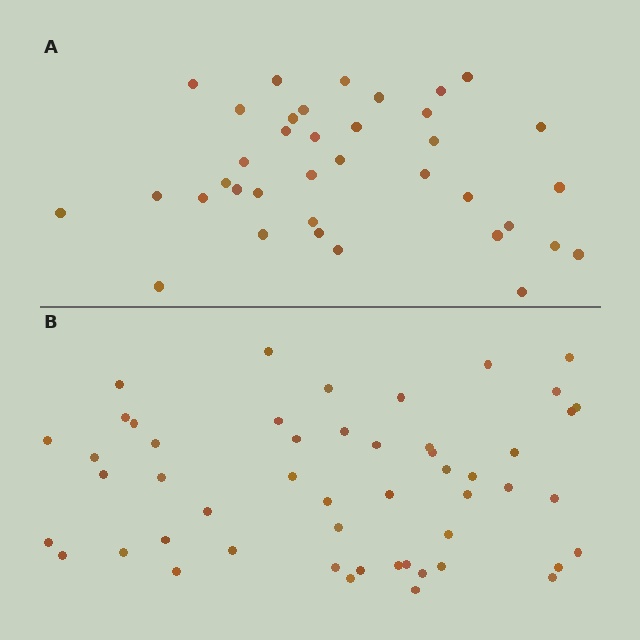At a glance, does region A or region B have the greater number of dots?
Region B (the bottom region) has more dots.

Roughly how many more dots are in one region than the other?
Region B has approximately 15 more dots than region A.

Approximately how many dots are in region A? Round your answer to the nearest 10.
About 40 dots. (The exact count is 37, which rounds to 40.)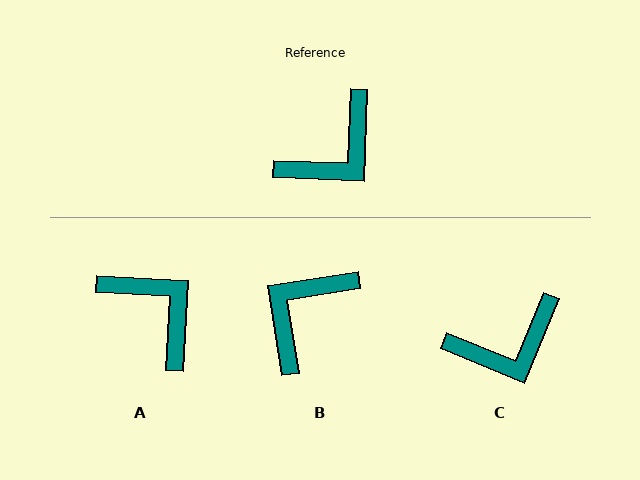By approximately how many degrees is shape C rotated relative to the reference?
Approximately 20 degrees clockwise.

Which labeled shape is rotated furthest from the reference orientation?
B, about 169 degrees away.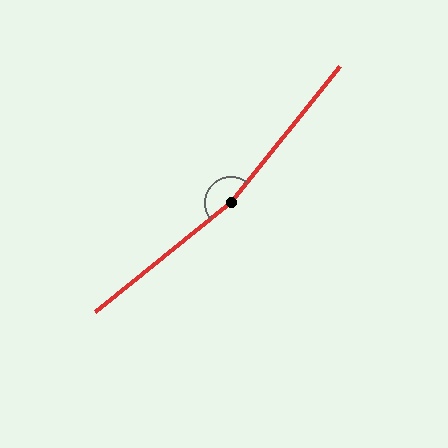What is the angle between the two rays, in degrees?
Approximately 168 degrees.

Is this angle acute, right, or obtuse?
It is obtuse.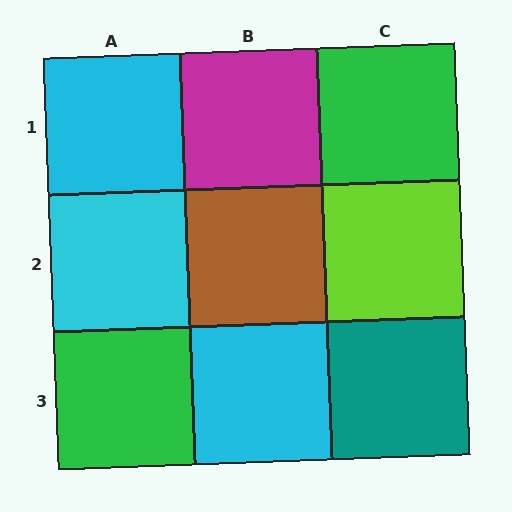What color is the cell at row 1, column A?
Cyan.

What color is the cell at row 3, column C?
Teal.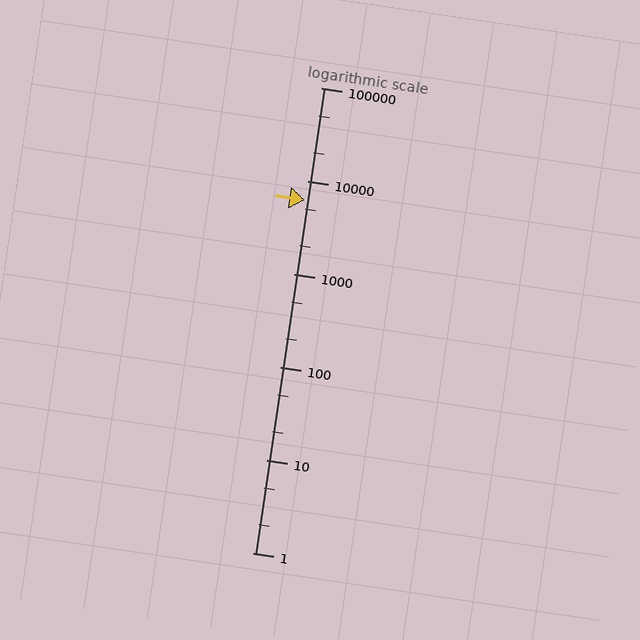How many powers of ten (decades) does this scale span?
The scale spans 5 decades, from 1 to 100000.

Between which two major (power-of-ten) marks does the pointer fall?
The pointer is between 1000 and 10000.